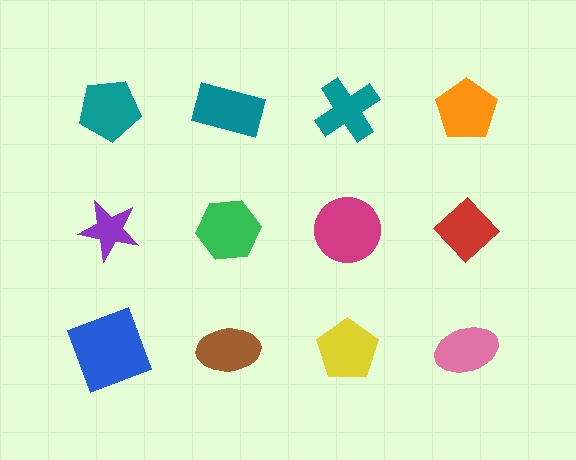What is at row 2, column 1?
A purple star.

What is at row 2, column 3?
A magenta circle.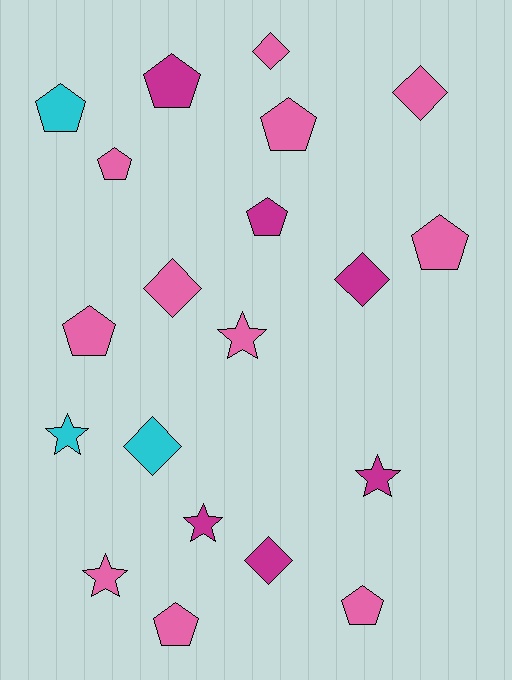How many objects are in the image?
There are 20 objects.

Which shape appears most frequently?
Pentagon, with 9 objects.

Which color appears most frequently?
Pink, with 11 objects.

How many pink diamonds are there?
There are 3 pink diamonds.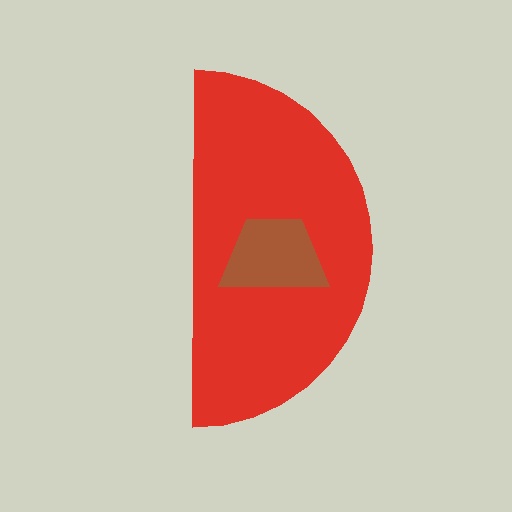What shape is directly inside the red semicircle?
The brown trapezoid.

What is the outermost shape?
The red semicircle.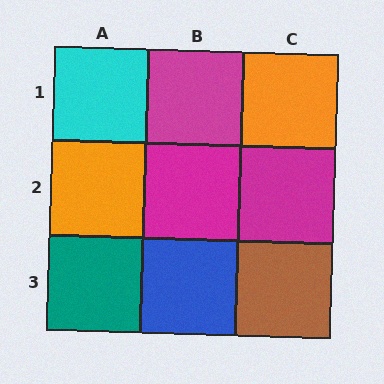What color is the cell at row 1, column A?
Cyan.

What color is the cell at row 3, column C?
Brown.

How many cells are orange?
2 cells are orange.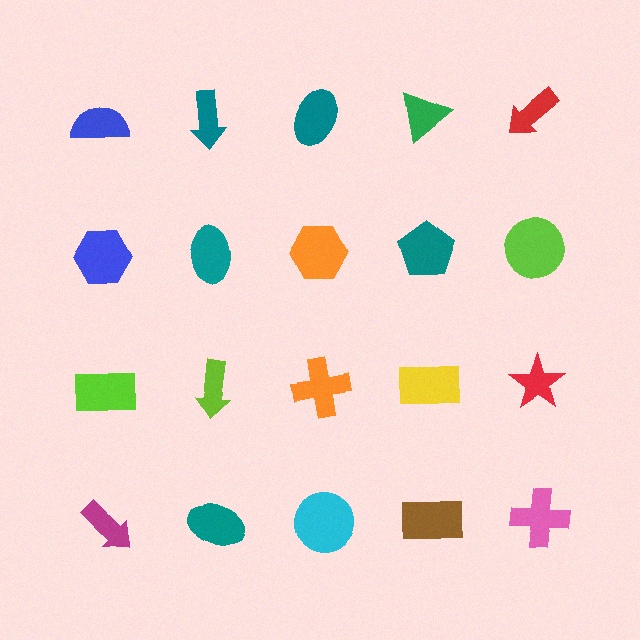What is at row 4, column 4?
A brown rectangle.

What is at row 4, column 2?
A teal ellipse.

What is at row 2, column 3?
An orange hexagon.